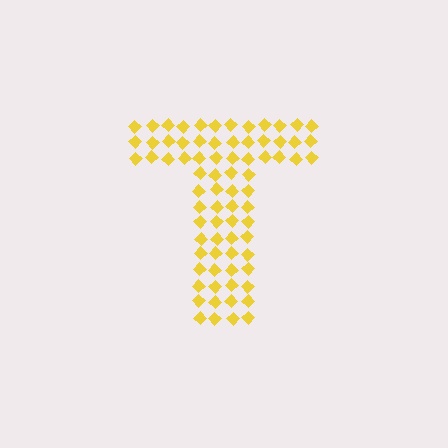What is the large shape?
The large shape is the letter T.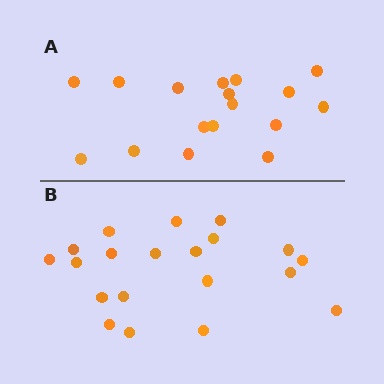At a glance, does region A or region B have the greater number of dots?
Region B (the bottom region) has more dots.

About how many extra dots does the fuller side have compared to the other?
Region B has just a few more — roughly 2 or 3 more dots than region A.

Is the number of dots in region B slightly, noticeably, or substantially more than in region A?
Region B has only slightly more — the two regions are fairly close. The ratio is roughly 1.2 to 1.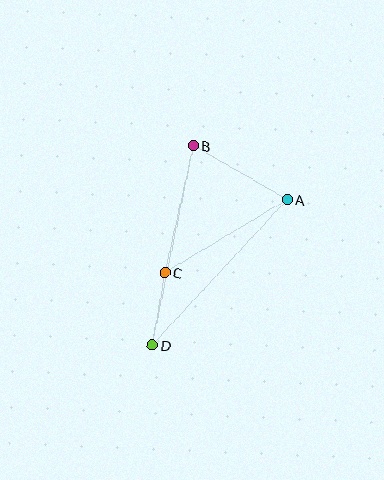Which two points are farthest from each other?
Points B and D are farthest from each other.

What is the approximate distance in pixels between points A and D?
The distance between A and D is approximately 198 pixels.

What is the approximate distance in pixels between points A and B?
The distance between A and B is approximately 108 pixels.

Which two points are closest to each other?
Points C and D are closest to each other.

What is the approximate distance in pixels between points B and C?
The distance between B and C is approximately 130 pixels.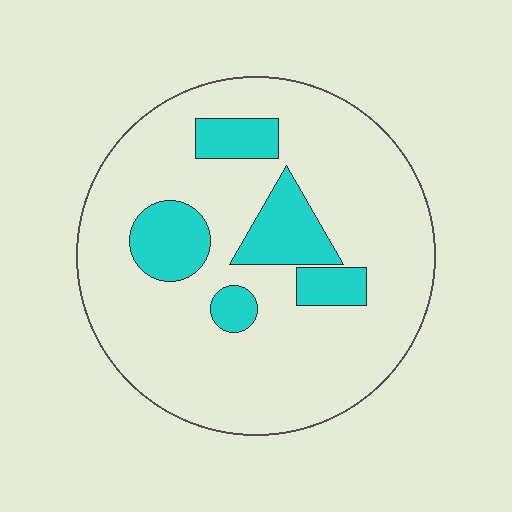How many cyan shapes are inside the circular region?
5.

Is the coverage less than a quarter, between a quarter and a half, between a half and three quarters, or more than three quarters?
Less than a quarter.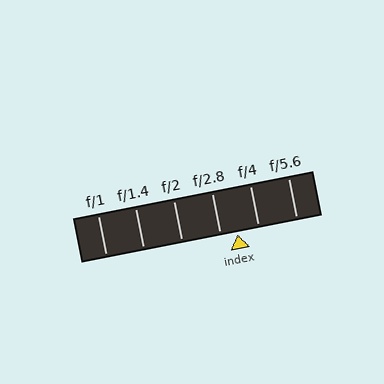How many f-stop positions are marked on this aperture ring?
There are 6 f-stop positions marked.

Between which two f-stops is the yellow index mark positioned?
The index mark is between f/2.8 and f/4.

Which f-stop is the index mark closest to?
The index mark is closest to f/2.8.